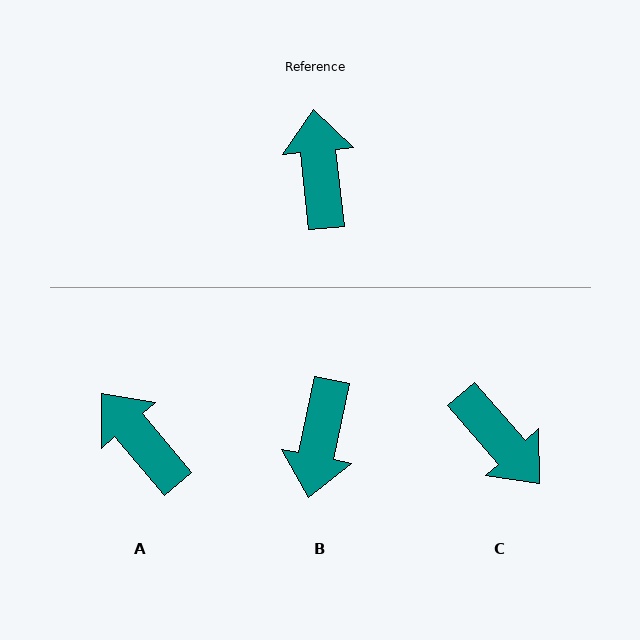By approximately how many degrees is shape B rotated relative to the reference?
Approximately 162 degrees counter-clockwise.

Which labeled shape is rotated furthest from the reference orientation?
B, about 162 degrees away.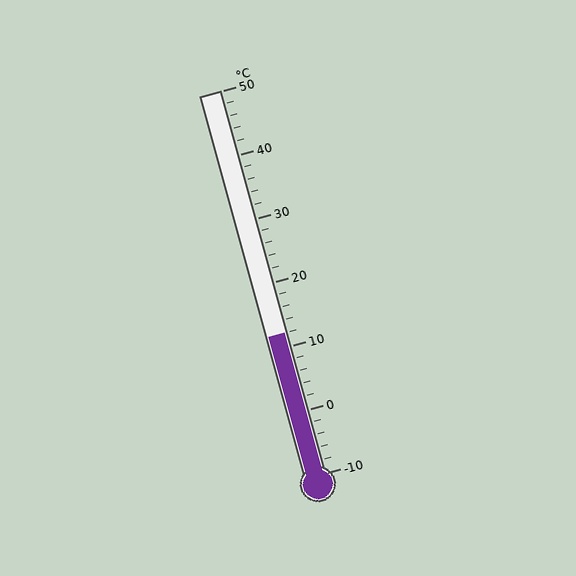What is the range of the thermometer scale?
The thermometer scale ranges from -10°C to 50°C.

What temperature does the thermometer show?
The thermometer shows approximately 12°C.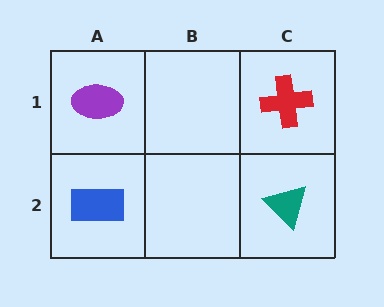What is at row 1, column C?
A red cross.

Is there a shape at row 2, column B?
No, that cell is empty.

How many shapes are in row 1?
2 shapes.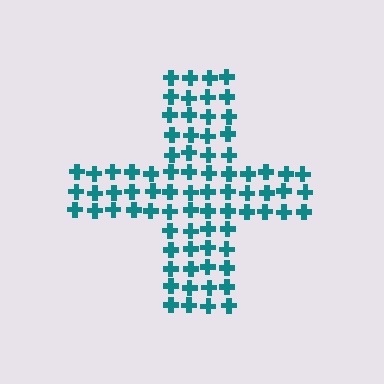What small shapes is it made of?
It is made of small crosses.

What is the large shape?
The large shape is a cross.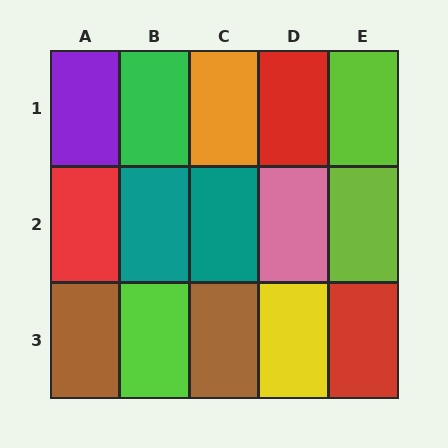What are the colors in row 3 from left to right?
Brown, lime, brown, yellow, red.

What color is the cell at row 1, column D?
Red.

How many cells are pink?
1 cell is pink.